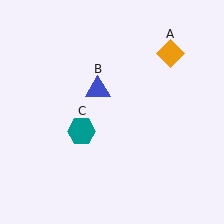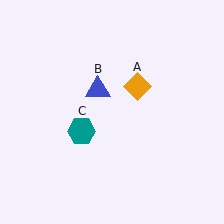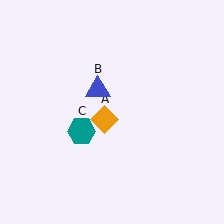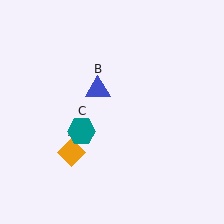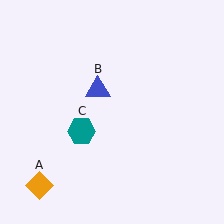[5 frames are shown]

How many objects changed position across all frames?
1 object changed position: orange diamond (object A).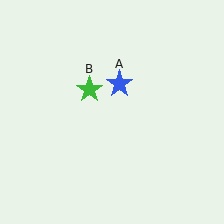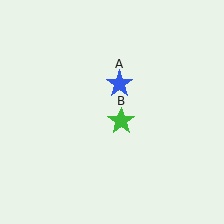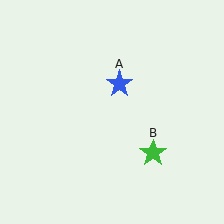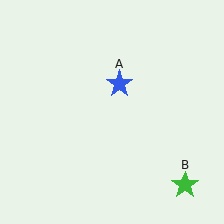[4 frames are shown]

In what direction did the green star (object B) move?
The green star (object B) moved down and to the right.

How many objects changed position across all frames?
1 object changed position: green star (object B).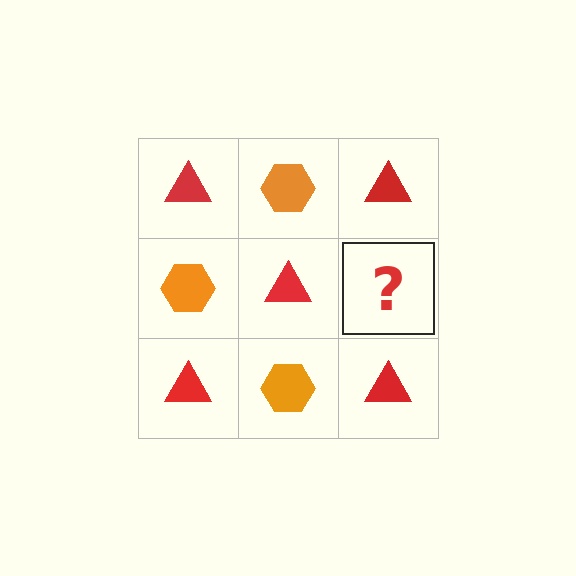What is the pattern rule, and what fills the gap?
The rule is that it alternates red triangle and orange hexagon in a checkerboard pattern. The gap should be filled with an orange hexagon.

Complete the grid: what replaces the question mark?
The question mark should be replaced with an orange hexagon.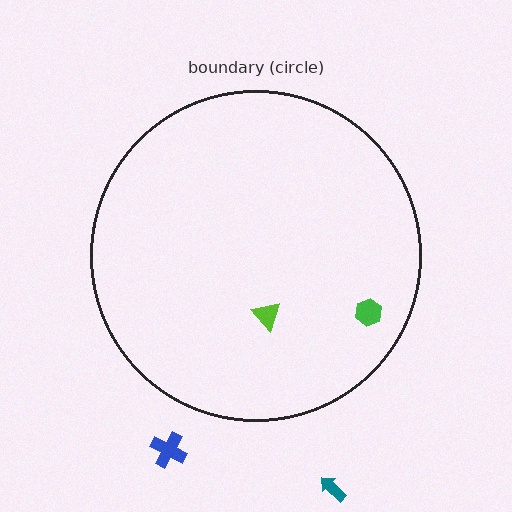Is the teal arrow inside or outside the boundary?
Outside.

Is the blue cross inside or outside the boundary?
Outside.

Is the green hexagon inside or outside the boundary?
Inside.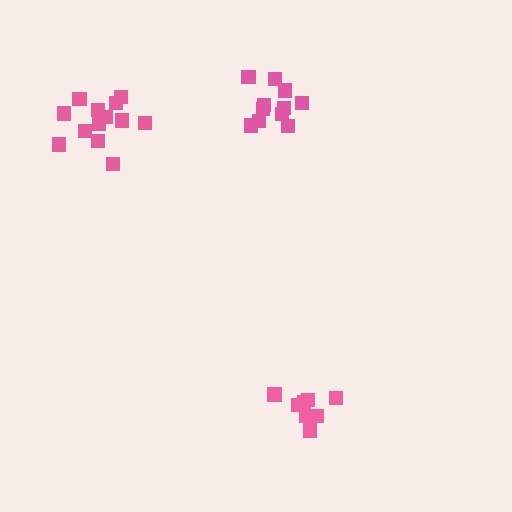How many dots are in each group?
Group 1: 8 dots, Group 2: 13 dots, Group 3: 11 dots (32 total).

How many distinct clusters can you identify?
There are 3 distinct clusters.